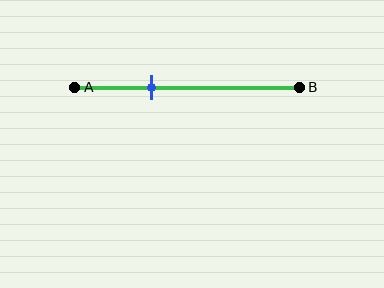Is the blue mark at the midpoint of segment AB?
No, the mark is at about 35% from A, not at the 50% midpoint.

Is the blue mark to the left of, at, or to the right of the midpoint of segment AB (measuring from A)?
The blue mark is to the left of the midpoint of segment AB.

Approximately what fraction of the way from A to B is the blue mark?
The blue mark is approximately 35% of the way from A to B.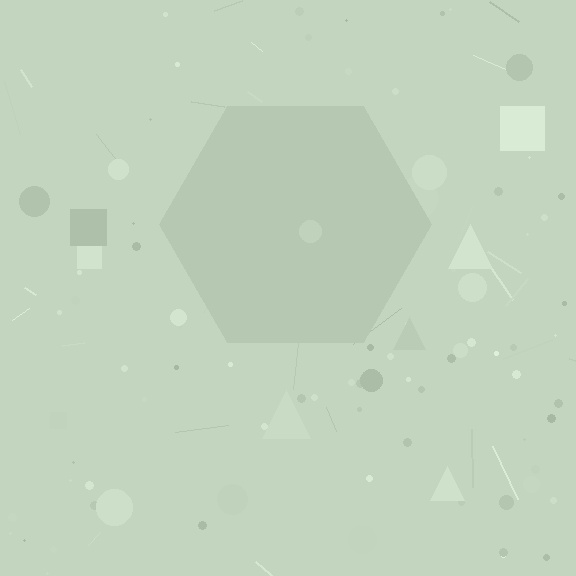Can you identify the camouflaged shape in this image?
The camouflaged shape is a hexagon.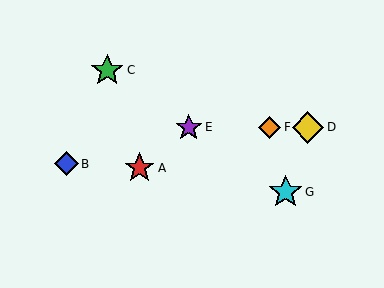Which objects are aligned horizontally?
Objects D, E, F are aligned horizontally.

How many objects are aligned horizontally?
3 objects (D, E, F) are aligned horizontally.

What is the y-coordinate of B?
Object B is at y≈164.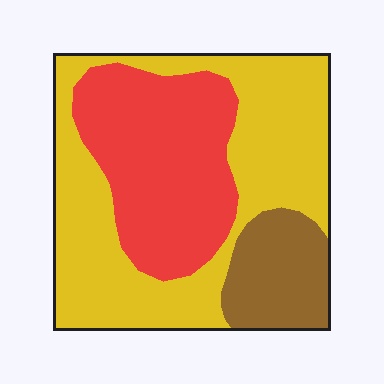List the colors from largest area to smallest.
From largest to smallest: yellow, red, brown.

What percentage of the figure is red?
Red covers 34% of the figure.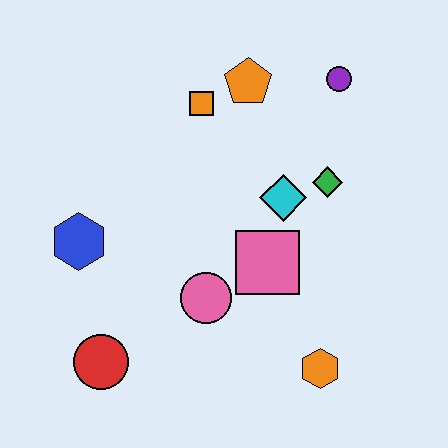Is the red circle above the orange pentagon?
No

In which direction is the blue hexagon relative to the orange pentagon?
The blue hexagon is to the left of the orange pentagon.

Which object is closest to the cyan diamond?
The green diamond is closest to the cyan diamond.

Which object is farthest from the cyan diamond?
The red circle is farthest from the cyan diamond.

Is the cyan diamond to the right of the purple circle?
No